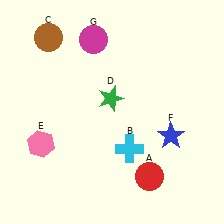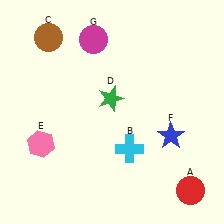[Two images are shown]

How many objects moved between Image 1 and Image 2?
1 object moved between the two images.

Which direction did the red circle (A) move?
The red circle (A) moved right.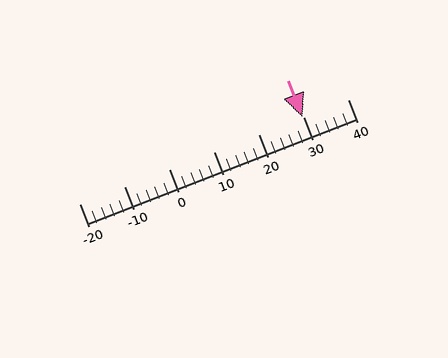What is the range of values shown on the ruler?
The ruler shows values from -20 to 40.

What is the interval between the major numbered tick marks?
The major tick marks are spaced 10 units apart.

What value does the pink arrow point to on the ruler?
The pink arrow points to approximately 30.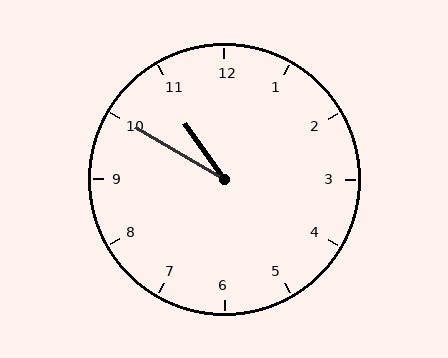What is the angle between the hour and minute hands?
Approximately 25 degrees.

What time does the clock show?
10:50.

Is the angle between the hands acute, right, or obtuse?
It is acute.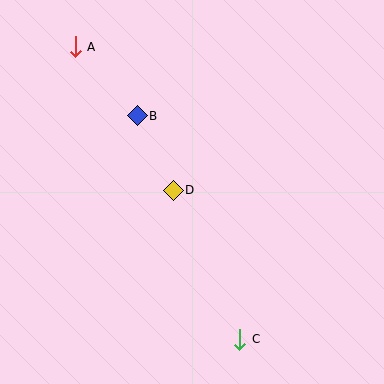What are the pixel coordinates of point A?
Point A is at (75, 47).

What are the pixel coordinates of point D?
Point D is at (173, 190).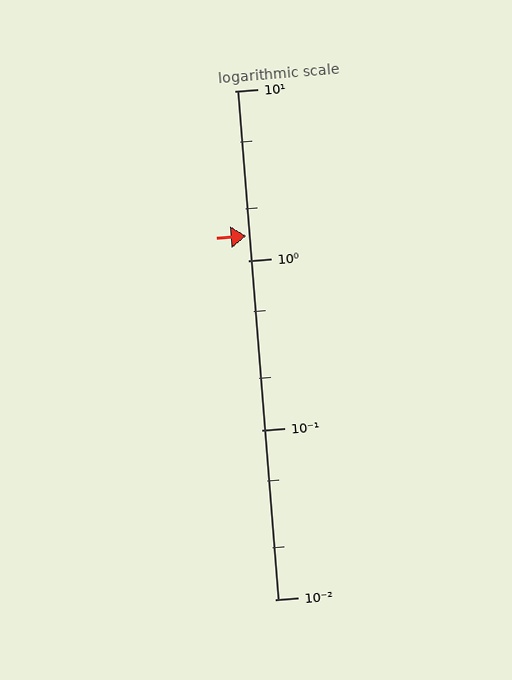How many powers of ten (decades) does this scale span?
The scale spans 3 decades, from 0.01 to 10.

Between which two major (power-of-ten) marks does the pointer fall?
The pointer is between 1 and 10.